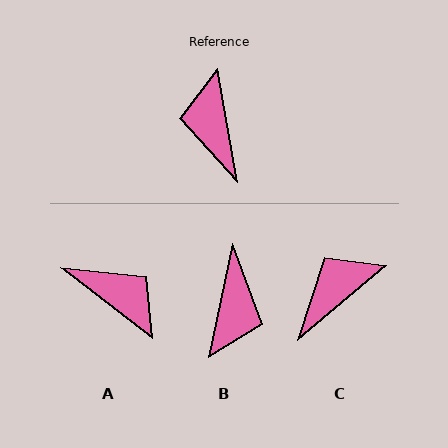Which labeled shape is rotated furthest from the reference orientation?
B, about 159 degrees away.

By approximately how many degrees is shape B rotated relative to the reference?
Approximately 159 degrees counter-clockwise.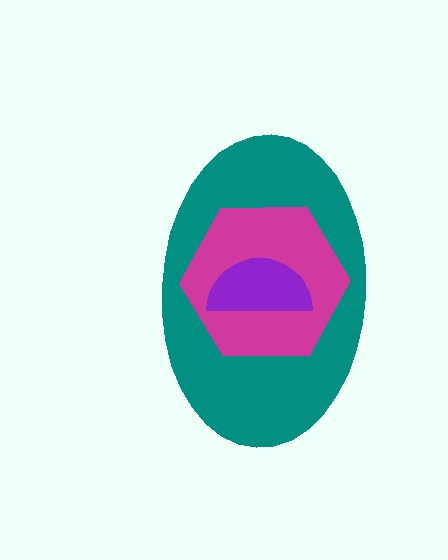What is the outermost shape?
The teal ellipse.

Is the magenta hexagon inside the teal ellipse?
Yes.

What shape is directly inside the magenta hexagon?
The purple semicircle.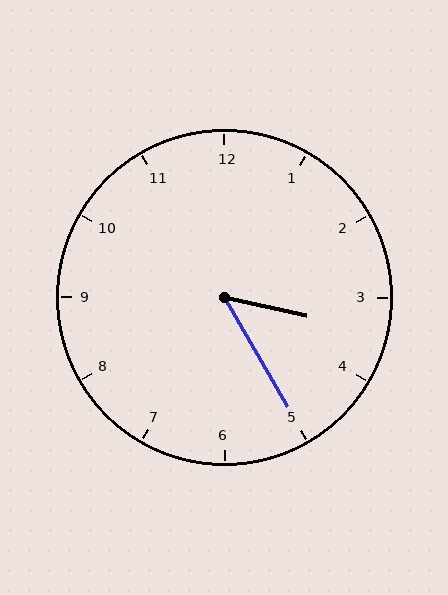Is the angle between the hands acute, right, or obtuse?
It is acute.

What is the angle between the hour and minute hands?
Approximately 48 degrees.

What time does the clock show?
3:25.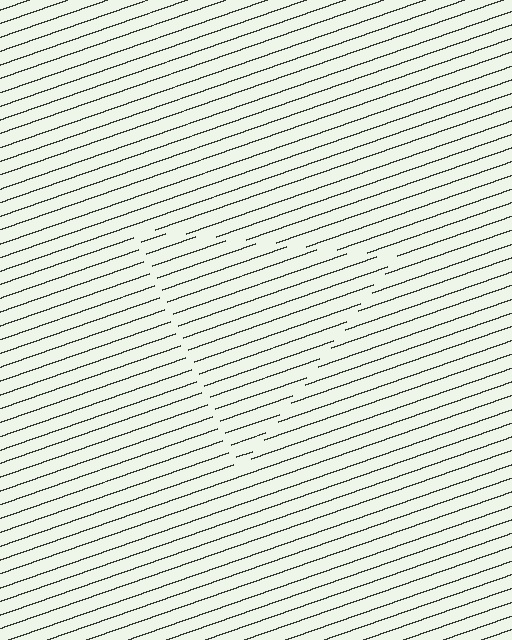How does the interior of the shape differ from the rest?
The interior of the shape contains the same grating, shifted by half a period — the contour is defined by the phase discontinuity where line-ends from the inner and outer gratings abut.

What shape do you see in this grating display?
An illusory triangle. The interior of the shape contains the same grating, shifted by half a period — the contour is defined by the phase discontinuity where line-ends from the inner and outer gratings abut.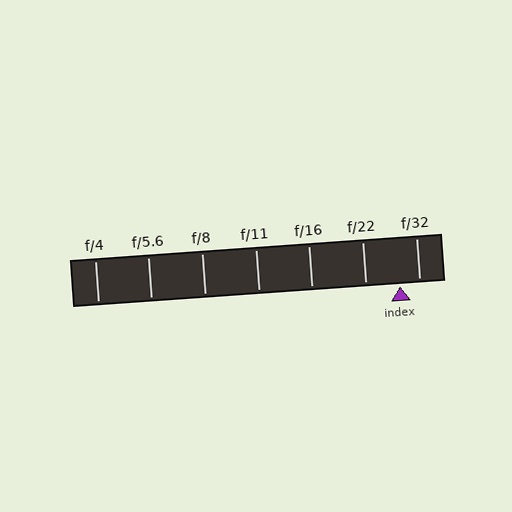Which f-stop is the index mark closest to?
The index mark is closest to f/32.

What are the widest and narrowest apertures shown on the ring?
The widest aperture shown is f/4 and the narrowest is f/32.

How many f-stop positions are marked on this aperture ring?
There are 7 f-stop positions marked.